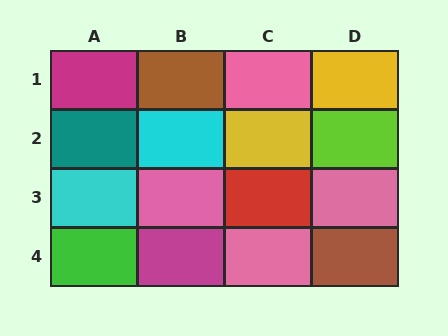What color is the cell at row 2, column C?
Yellow.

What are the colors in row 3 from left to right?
Cyan, pink, red, pink.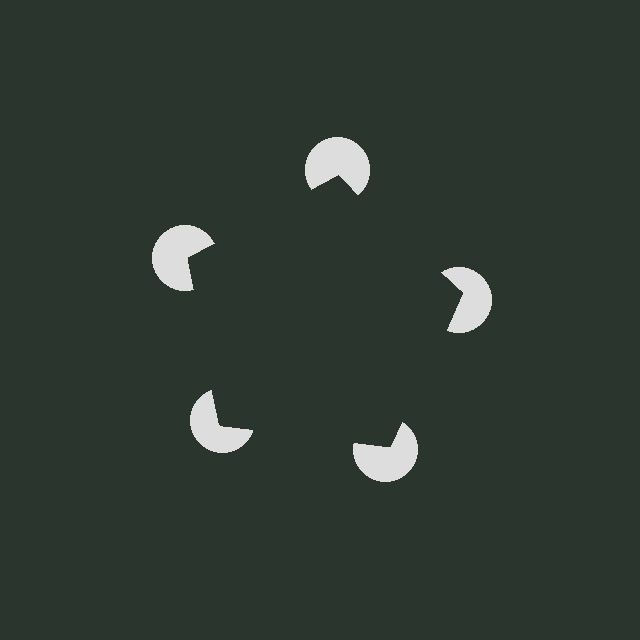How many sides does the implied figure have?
5 sides.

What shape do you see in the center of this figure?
An illusory pentagon — its edges are inferred from the aligned wedge cuts in the pac-man discs, not physically drawn.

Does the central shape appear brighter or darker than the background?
It typically appears slightly darker than the background, even though no actual brightness change is drawn.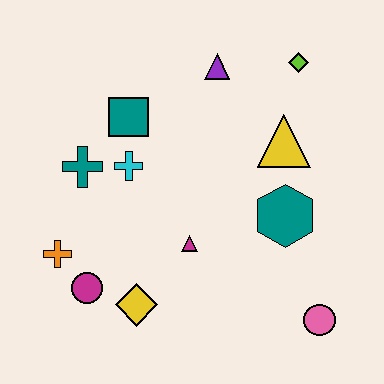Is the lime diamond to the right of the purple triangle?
Yes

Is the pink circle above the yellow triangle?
No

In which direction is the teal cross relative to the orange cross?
The teal cross is above the orange cross.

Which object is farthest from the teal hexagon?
The orange cross is farthest from the teal hexagon.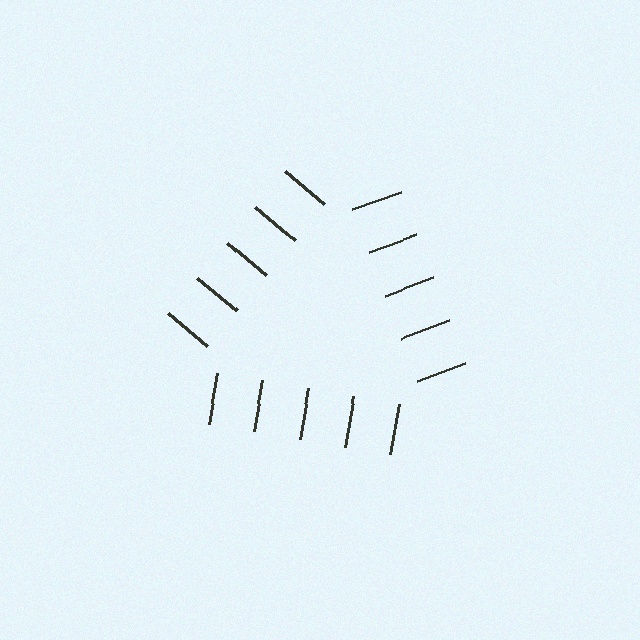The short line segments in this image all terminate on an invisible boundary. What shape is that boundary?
An illusory triangle — the line segments terminate on its edges but no continuous stroke is drawn.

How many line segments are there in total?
15 — 5 along each of the 3 edges.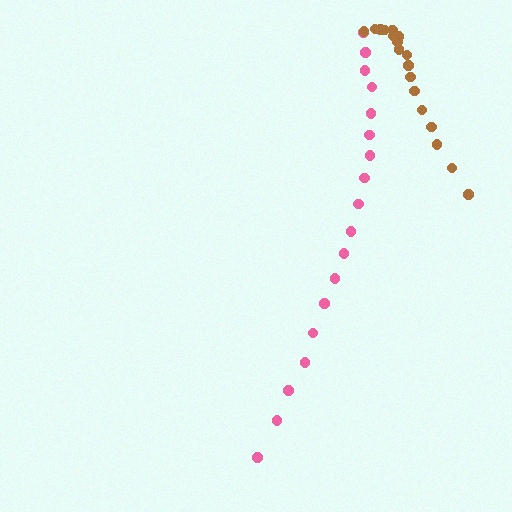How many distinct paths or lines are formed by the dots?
There are 2 distinct paths.